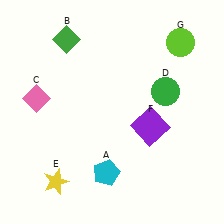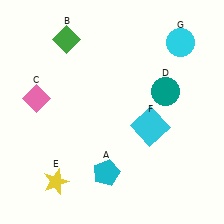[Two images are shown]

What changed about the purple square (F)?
In Image 1, F is purple. In Image 2, it changed to cyan.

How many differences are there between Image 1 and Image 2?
There are 3 differences between the two images.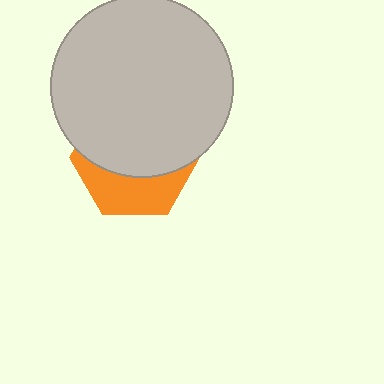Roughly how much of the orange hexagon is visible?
A small part of it is visible (roughly 37%).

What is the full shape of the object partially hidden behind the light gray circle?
The partially hidden object is an orange hexagon.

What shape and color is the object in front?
The object in front is a light gray circle.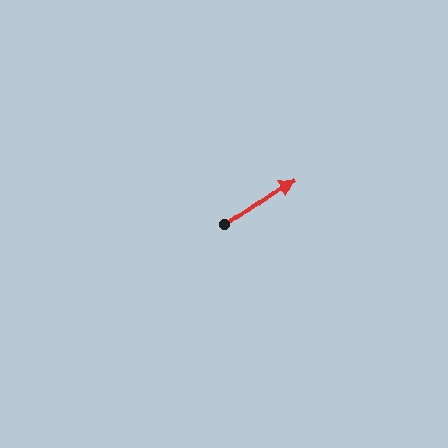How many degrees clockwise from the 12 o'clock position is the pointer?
Approximately 55 degrees.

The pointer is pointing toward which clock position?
Roughly 2 o'clock.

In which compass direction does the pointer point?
Northeast.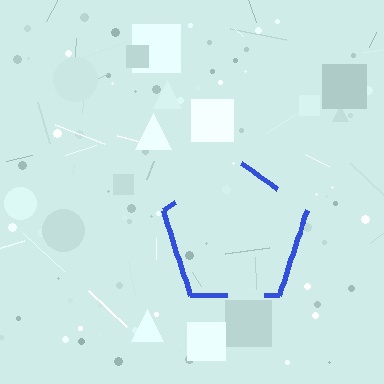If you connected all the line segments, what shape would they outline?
They would outline a pentagon.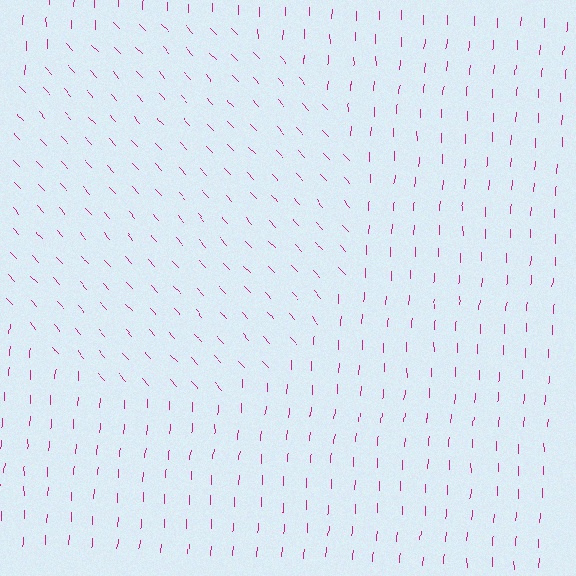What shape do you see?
I see a circle.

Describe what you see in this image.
The image is filled with small magenta line segments. A circle region in the image has lines oriented differently from the surrounding lines, creating a visible texture boundary.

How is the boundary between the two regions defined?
The boundary is defined purely by a change in line orientation (approximately 45 degrees difference). All lines are the same color and thickness.